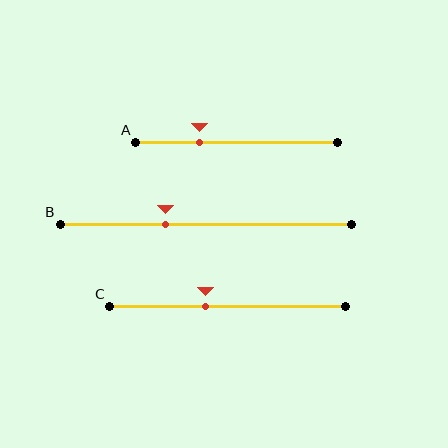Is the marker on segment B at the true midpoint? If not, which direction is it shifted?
No, the marker on segment B is shifted to the left by about 14% of the segment length.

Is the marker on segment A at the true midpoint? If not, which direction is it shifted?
No, the marker on segment A is shifted to the left by about 18% of the segment length.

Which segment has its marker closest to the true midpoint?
Segment C has its marker closest to the true midpoint.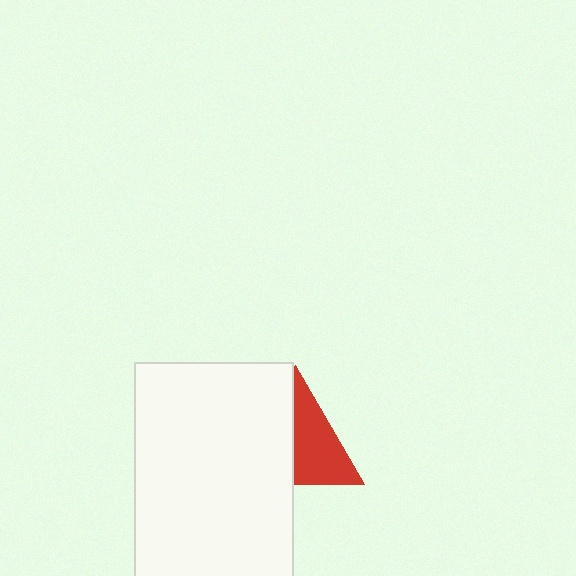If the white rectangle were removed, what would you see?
You would see the complete red triangle.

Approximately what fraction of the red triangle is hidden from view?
Roughly 47% of the red triangle is hidden behind the white rectangle.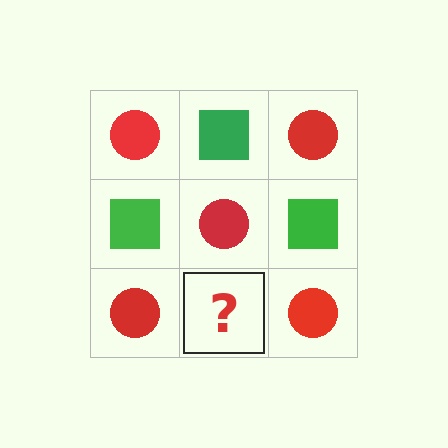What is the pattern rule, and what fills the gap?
The rule is that it alternates red circle and green square in a checkerboard pattern. The gap should be filled with a green square.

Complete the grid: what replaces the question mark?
The question mark should be replaced with a green square.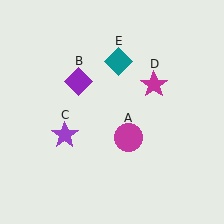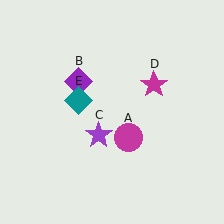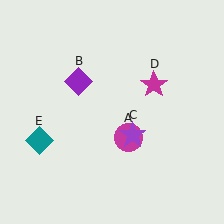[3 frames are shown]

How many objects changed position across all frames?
2 objects changed position: purple star (object C), teal diamond (object E).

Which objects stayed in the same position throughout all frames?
Magenta circle (object A) and purple diamond (object B) and magenta star (object D) remained stationary.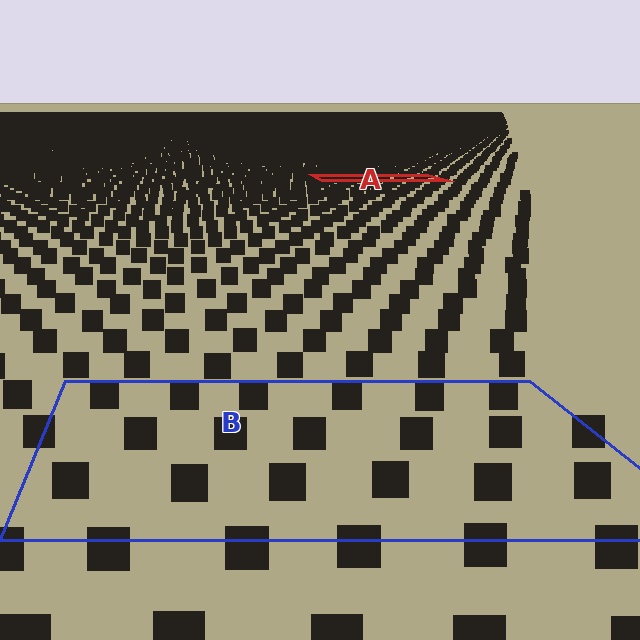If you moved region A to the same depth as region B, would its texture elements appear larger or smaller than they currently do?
They would appear larger. At a closer depth, the same texture elements are projected at a bigger on-screen size.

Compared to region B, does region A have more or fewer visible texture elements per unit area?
Region A has more texture elements per unit area — they are packed more densely because it is farther away.